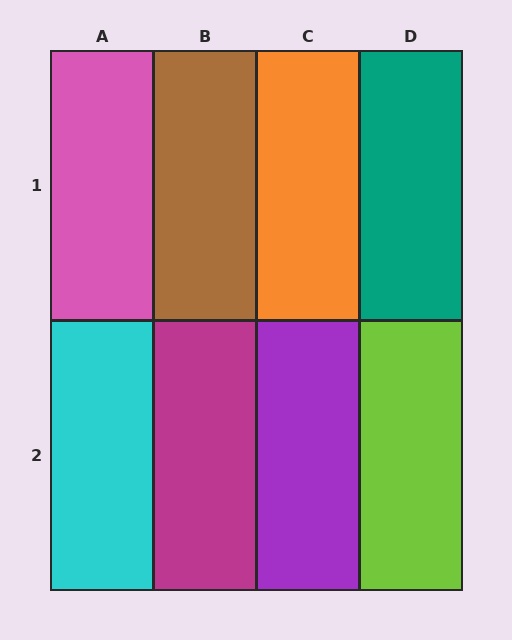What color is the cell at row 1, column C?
Orange.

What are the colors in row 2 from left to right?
Cyan, magenta, purple, lime.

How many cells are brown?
1 cell is brown.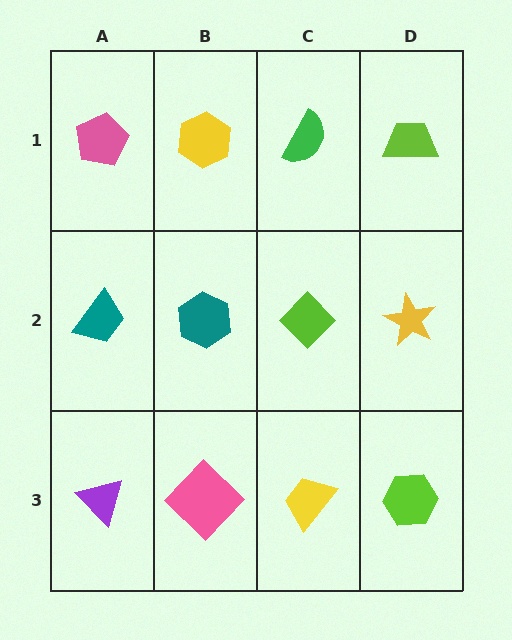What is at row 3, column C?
A yellow trapezoid.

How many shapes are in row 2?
4 shapes.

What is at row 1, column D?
A lime trapezoid.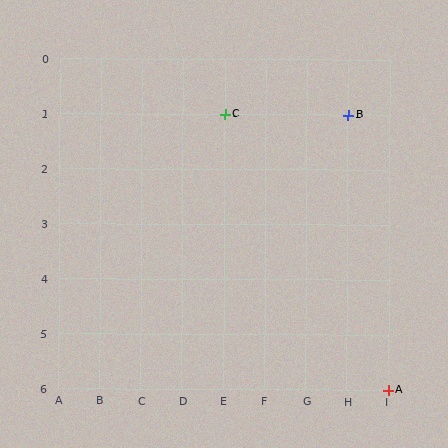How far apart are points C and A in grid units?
Points C and A are 4 columns and 5 rows apart (about 6.4 grid units diagonally).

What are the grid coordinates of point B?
Point B is at grid coordinates (H, 1).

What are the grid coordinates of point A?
Point A is at grid coordinates (I, 6).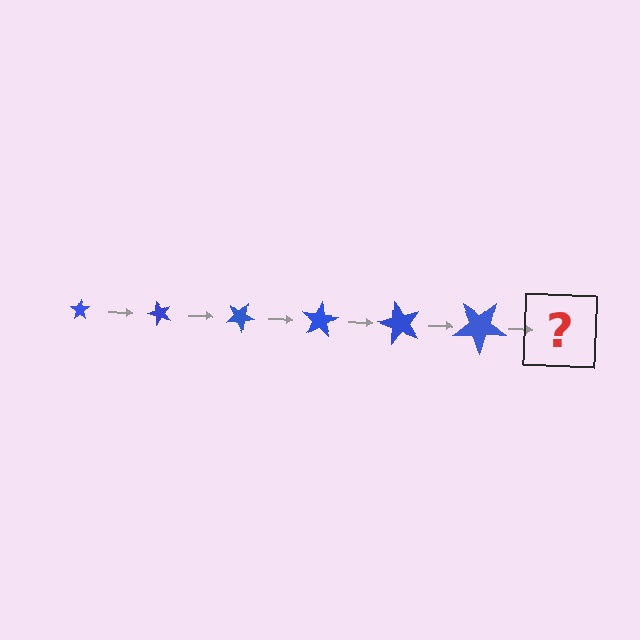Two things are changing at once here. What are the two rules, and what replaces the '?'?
The two rules are that the star grows larger each step and it rotates 50 degrees each step. The '?' should be a star, larger than the previous one and rotated 300 degrees from the start.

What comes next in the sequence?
The next element should be a star, larger than the previous one and rotated 300 degrees from the start.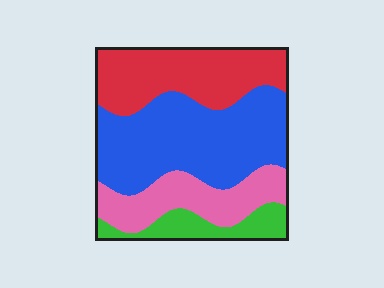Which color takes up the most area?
Blue, at roughly 40%.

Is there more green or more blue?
Blue.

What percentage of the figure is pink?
Pink covers 20% of the figure.